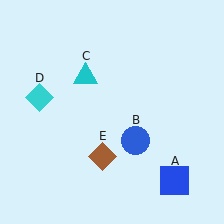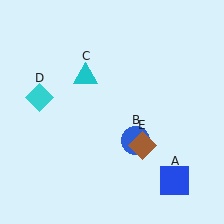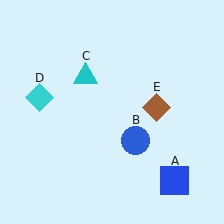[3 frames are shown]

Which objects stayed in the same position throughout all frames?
Blue square (object A) and blue circle (object B) and cyan triangle (object C) and cyan diamond (object D) remained stationary.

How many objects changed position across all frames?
1 object changed position: brown diamond (object E).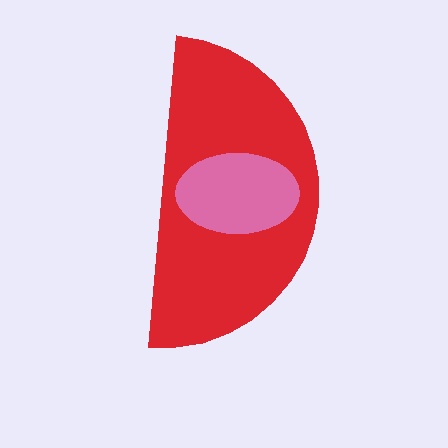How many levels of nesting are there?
2.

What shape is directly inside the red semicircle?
The pink ellipse.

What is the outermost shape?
The red semicircle.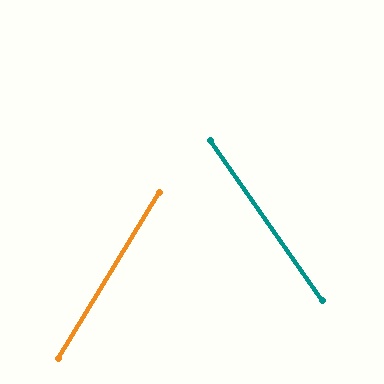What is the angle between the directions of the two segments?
Approximately 67 degrees.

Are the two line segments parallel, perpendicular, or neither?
Neither parallel nor perpendicular — they differ by about 67°.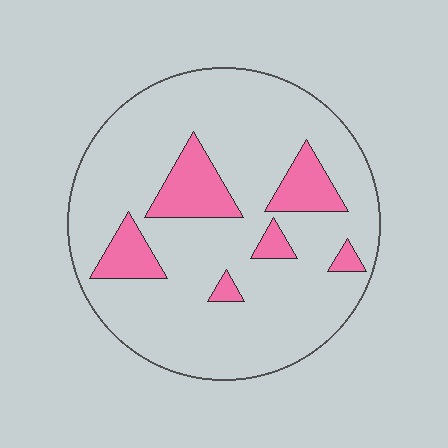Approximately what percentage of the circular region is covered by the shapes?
Approximately 15%.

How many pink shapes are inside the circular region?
6.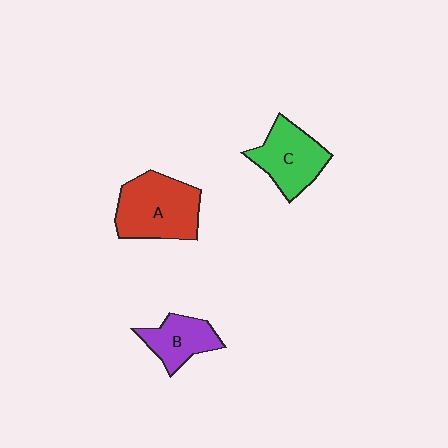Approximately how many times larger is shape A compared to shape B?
Approximately 1.7 times.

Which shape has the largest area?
Shape A (red).